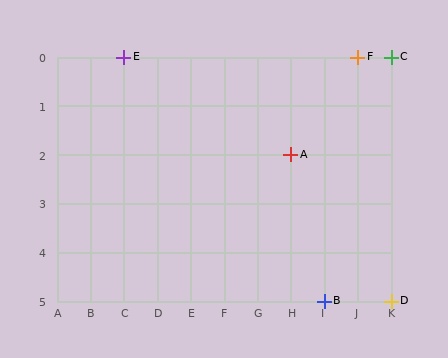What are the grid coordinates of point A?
Point A is at grid coordinates (H, 2).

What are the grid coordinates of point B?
Point B is at grid coordinates (I, 5).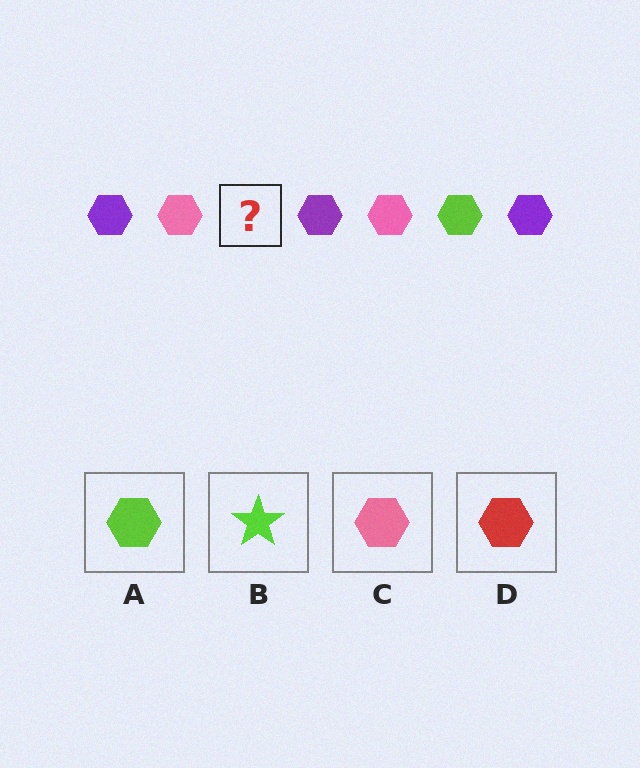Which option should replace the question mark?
Option A.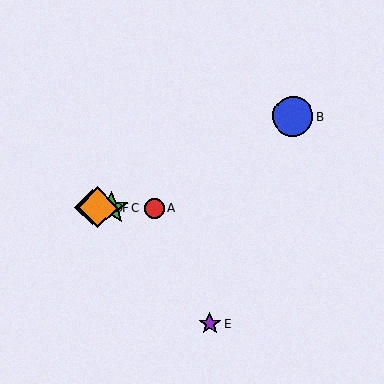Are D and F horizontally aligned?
Yes, both are at y≈207.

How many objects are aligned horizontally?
4 objects (A, C, D, F) are aligned horizontally.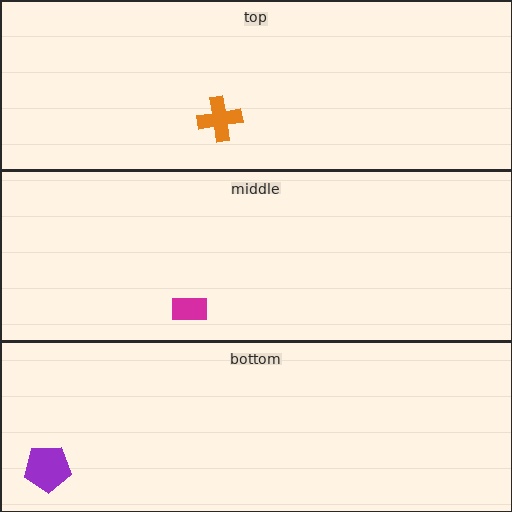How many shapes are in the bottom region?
1.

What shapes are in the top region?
The orange cross.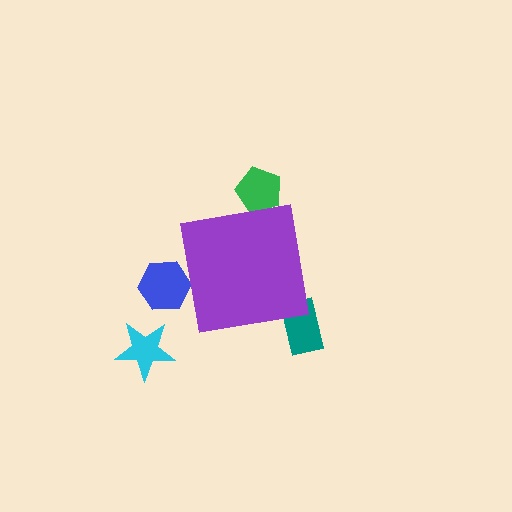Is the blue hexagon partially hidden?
Yes, the blue hexagon is partially hidden behind the purple square.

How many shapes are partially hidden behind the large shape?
3 shapes are partially hidden.